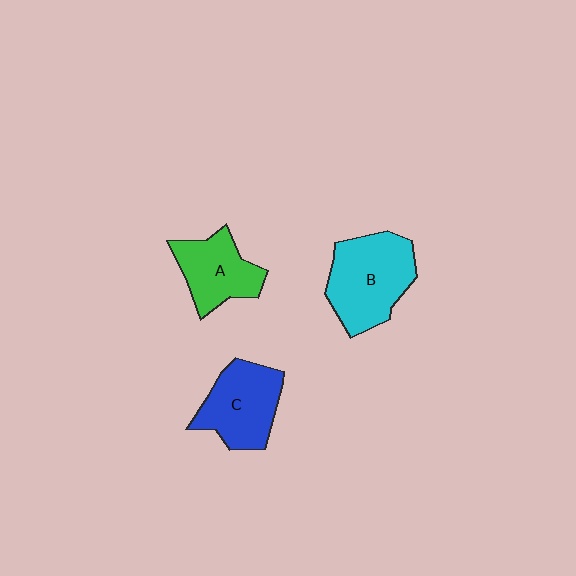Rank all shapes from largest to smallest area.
From largest to smallest: B (cyan), C (blue), A (green).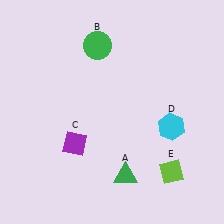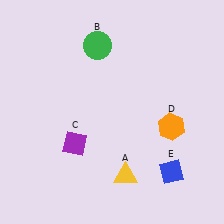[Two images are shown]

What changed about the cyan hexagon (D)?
In Image 1, D is cyan. In Image 2, it changed to orange.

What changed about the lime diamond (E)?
In Image 1, E is lime. In Image 2, it changed to blue.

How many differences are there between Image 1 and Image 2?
There are 3 differences between the two images.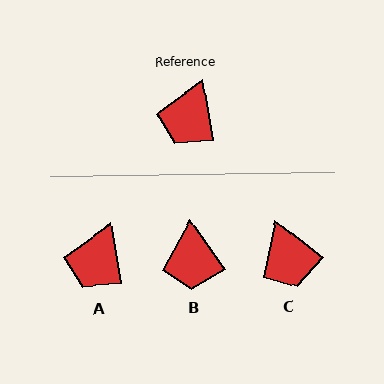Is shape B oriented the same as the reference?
No, it is off by about 26 degrees.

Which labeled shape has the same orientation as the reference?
A.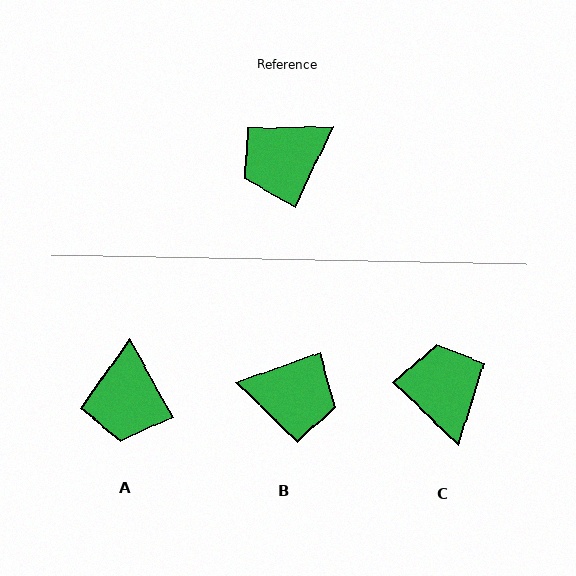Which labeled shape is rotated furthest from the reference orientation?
B, about 135 degrees away.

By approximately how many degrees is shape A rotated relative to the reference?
Approximately 54 degrees counter-clockwise.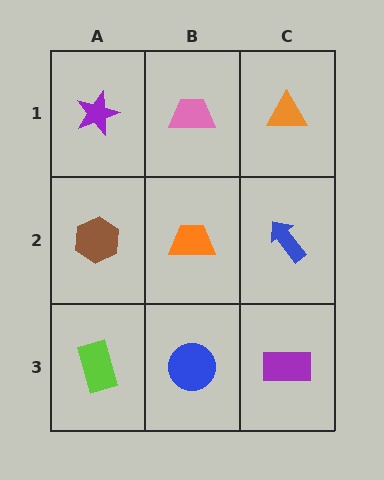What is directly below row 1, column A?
A brown hexagon.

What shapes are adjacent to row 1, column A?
A brown hexagon (row 2, column A), a pink trapezoid (row 1, column B).